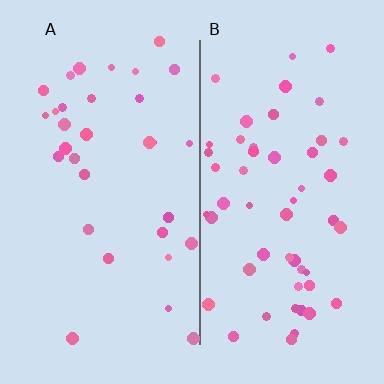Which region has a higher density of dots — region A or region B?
B (the right).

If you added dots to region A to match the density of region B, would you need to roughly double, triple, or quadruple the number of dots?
Approximately double.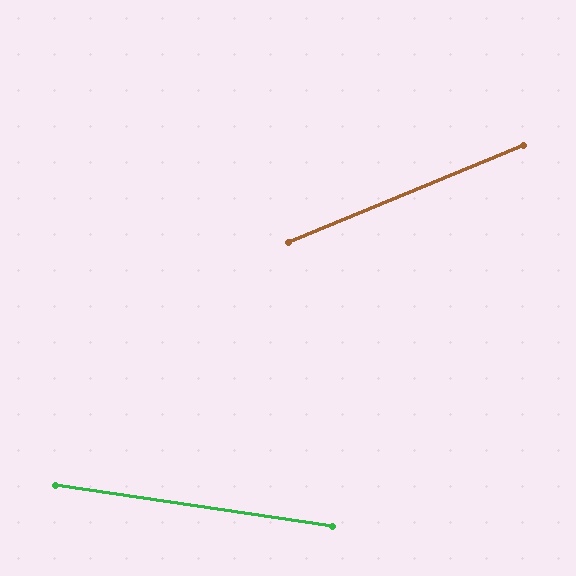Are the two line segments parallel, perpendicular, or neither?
Neither parallel nor perpendicular — they differ by about 31°.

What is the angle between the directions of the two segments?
Approximately 31 degrees.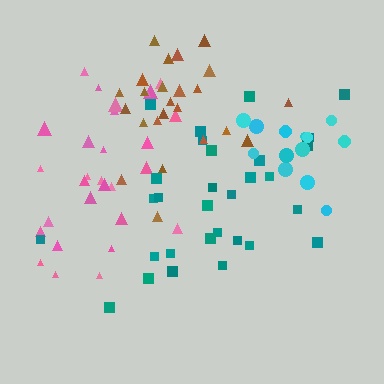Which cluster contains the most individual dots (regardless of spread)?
Teal (30).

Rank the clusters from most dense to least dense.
cyan, brown, pink, teal.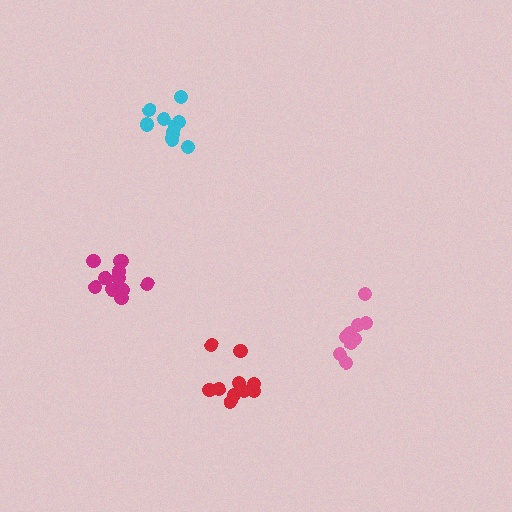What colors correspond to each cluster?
The clusters are colored: pink, red, cyan, magenta.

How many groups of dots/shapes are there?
There are 4 groups.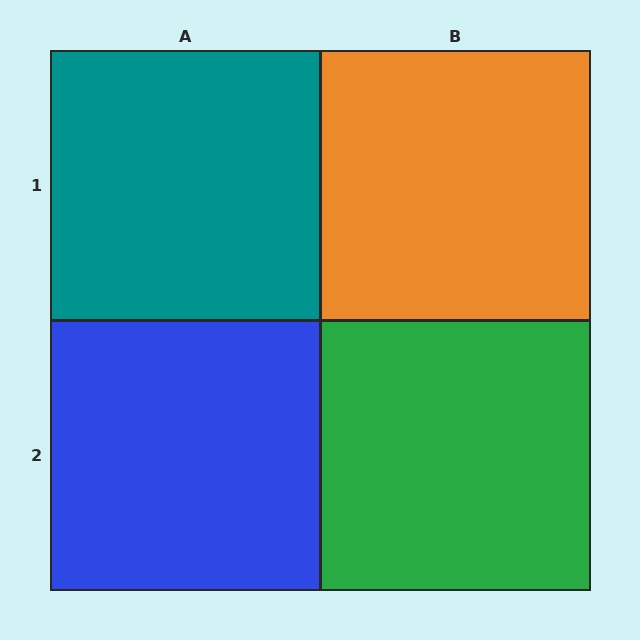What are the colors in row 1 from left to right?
Teal, orange.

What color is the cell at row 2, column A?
Blue.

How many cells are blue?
1 cell is blue.